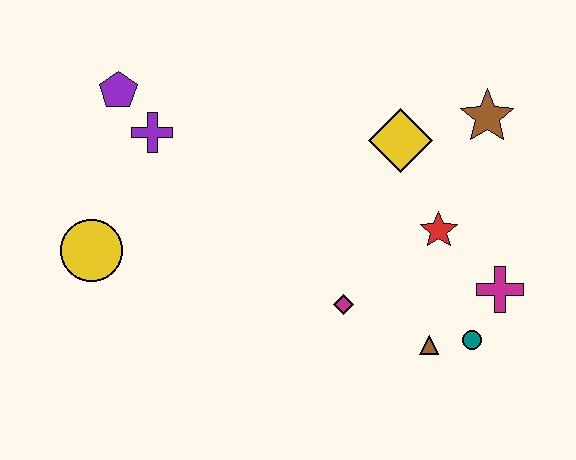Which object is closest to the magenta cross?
The teal circle is closest to the magenta cross.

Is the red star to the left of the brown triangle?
No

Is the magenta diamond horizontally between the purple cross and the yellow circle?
No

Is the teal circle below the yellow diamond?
Yes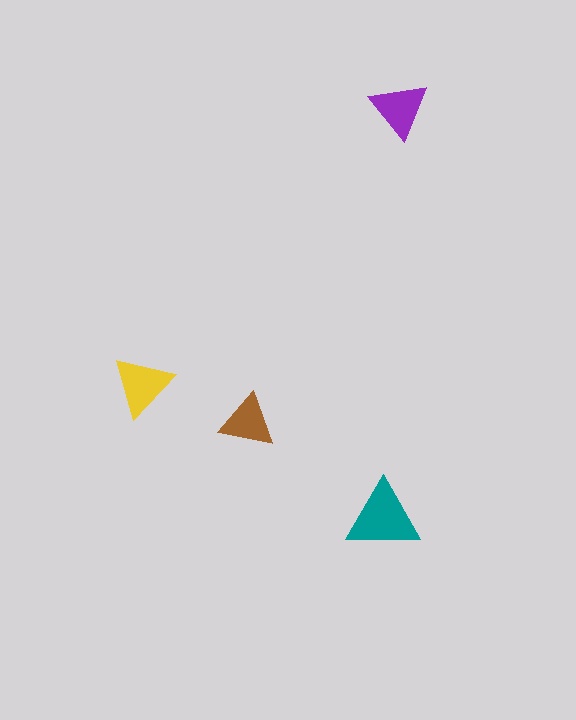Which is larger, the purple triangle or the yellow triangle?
The yellow one.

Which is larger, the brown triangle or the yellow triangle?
The yellow one.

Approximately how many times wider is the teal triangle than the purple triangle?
About 1.5 times wider.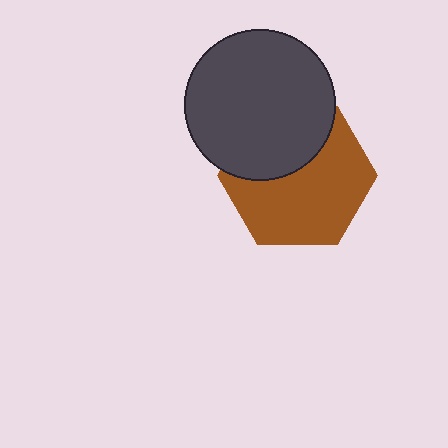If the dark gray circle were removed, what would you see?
You would see the complete brown hexagon.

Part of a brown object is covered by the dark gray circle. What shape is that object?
It is a hexagon.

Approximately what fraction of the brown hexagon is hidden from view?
Roughly 36% of the brown hexagon is hidden behind the dark gray circle.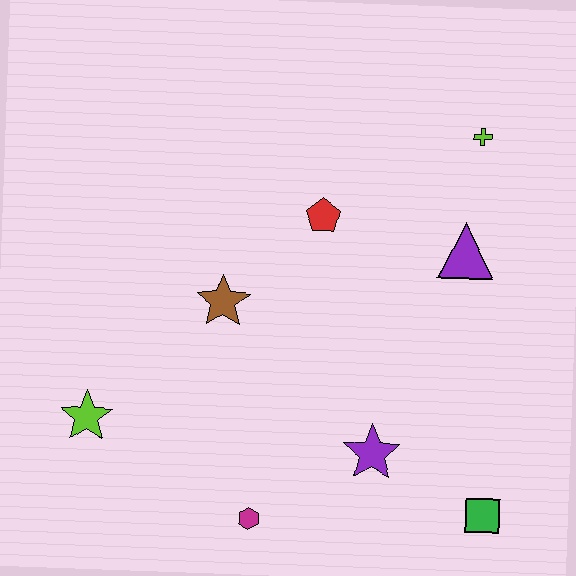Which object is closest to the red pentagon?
The brown star is closest to the red pentagon.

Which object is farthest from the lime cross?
The lime star is farthest from the lime cross.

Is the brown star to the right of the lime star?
Yes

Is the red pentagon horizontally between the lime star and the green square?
Yes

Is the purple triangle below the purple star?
No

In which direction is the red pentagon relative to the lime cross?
The red pentagon is to the left of the lime cross.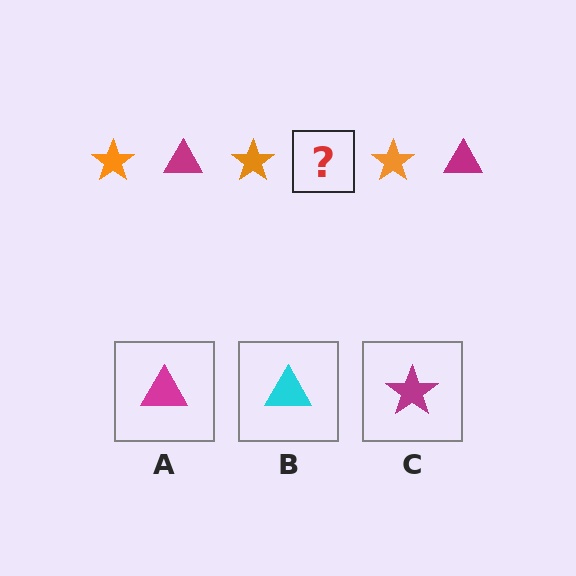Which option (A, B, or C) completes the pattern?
A.